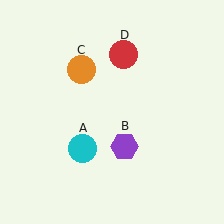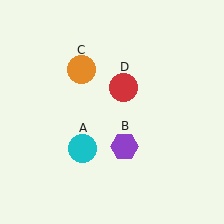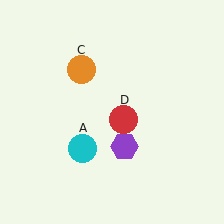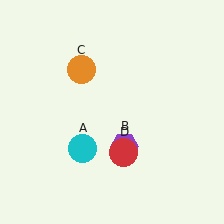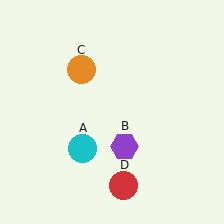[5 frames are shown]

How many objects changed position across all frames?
1 object changed position: red circle (object D).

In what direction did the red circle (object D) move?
The red circle (object D) moved down.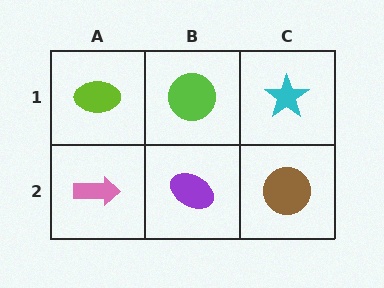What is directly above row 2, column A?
A lime ellipse.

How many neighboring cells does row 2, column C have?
2.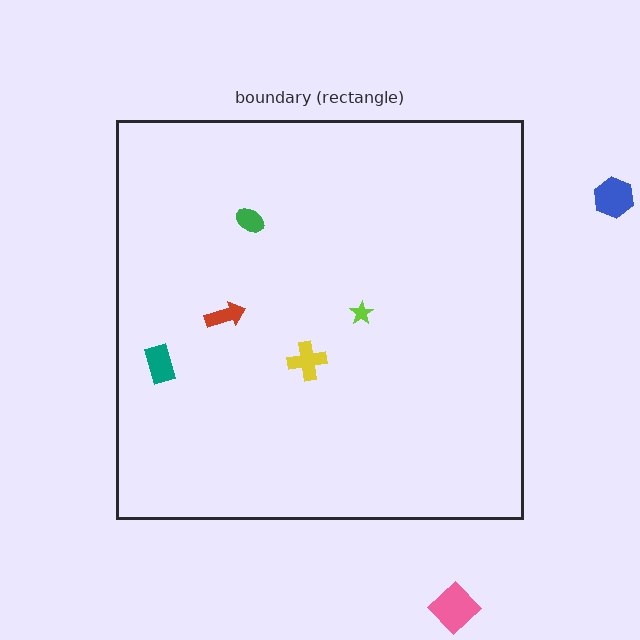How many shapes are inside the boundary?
5 inside, 2 outside.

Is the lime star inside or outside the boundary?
Inside.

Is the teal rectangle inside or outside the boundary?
Inside.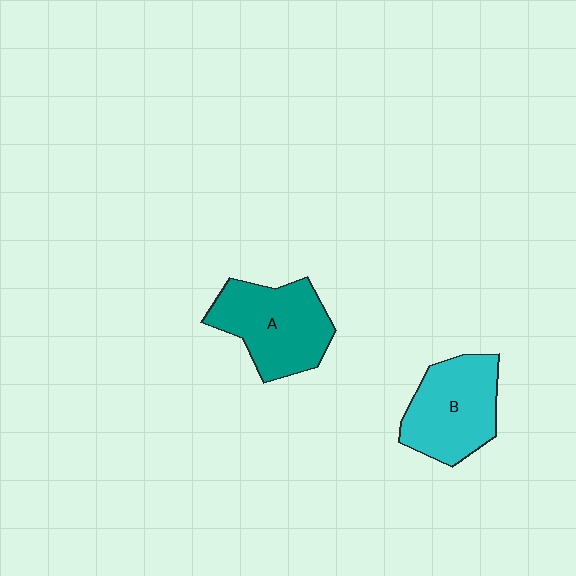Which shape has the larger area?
Shape A (teal).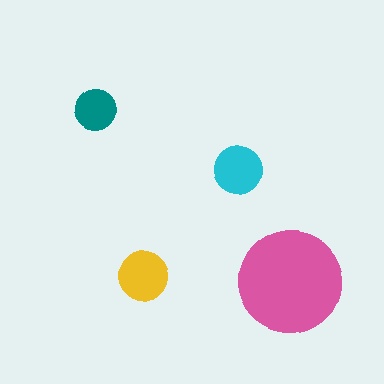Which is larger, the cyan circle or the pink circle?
The pink one.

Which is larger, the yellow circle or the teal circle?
The yellow one.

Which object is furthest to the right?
The pink circle is rightmost.